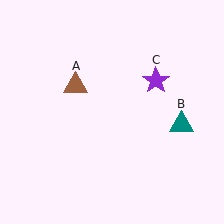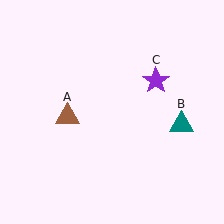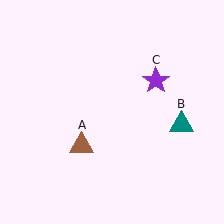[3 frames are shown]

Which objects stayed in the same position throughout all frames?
Teal triangle (object B) and purple star (object C) remained stationary.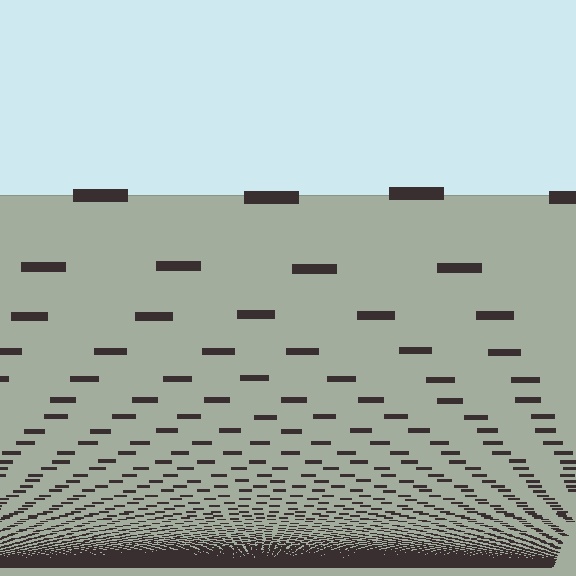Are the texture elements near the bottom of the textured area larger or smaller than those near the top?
Smaller. The gradient is inverted — elements near the bottom are smaller and denser.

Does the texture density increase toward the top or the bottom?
Density increases toward the bottom.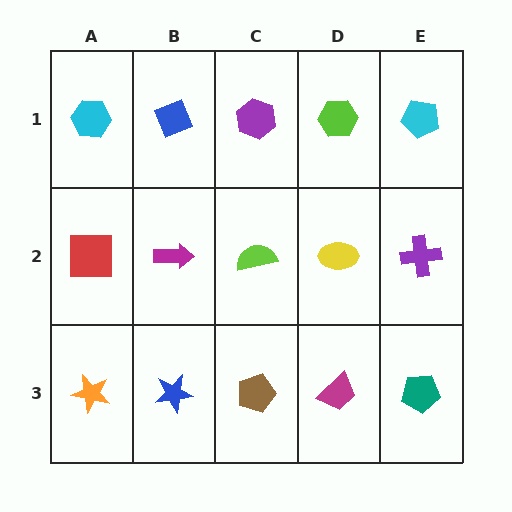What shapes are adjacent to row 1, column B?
A magenta arrow (row 2, column B), a cyan hexagon (row 1, column A), a purple hexagon (row 1, column C).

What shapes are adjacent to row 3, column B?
A magenta arrow (row 2, column B), an orange star (row 3, column A), a brown pentagon (row 3, column C).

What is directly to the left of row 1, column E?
A lime hexagon.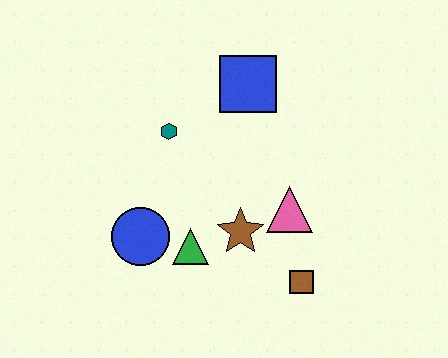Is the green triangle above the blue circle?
No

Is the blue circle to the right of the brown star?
No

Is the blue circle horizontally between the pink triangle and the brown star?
No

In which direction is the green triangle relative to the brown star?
The green triangle is to the left of the brown star.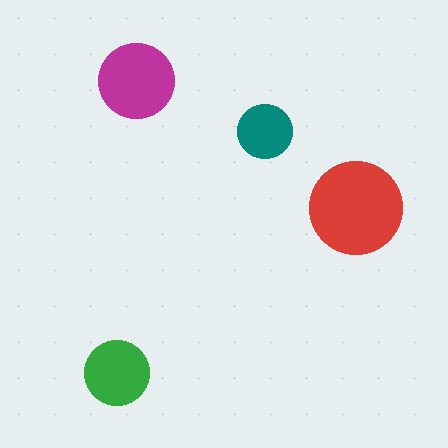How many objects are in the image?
There are 4 objects in the image.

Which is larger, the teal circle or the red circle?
The red one.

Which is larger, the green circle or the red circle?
The red one.